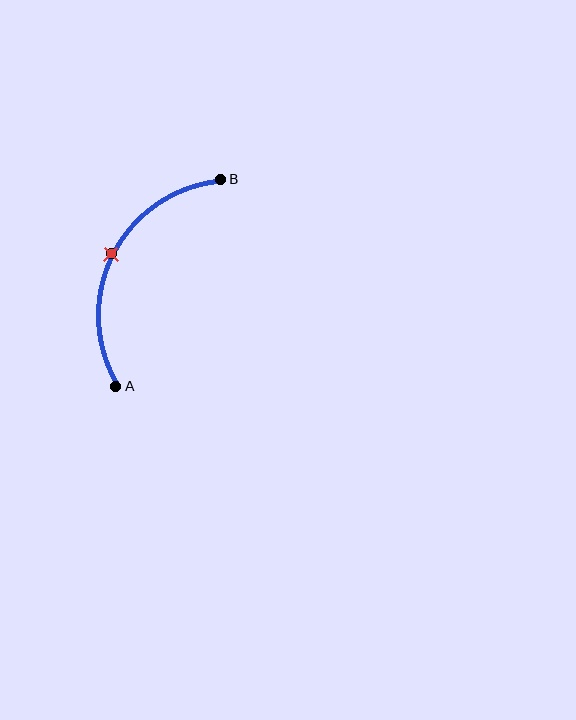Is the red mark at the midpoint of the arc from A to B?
Yes. The red mark lies on the arc at equal arc-length from both A and B — it is the arc midpoint.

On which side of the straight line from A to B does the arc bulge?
The arc bulges to the left of the straight line connecting A and B.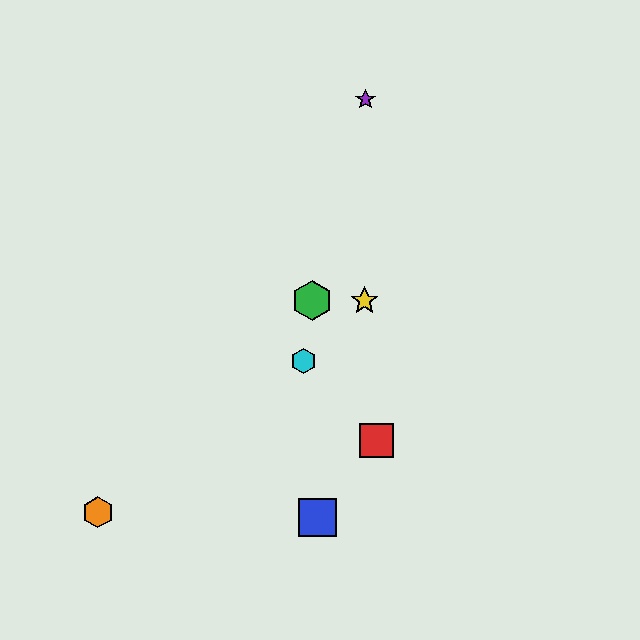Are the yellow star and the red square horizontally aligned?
No, the yellow star is at y≈301 and the red square is at y≈440.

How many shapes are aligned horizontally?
2 shapes (the green hexagon, the yellow star) are aligned horizontally.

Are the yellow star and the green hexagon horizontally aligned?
Yes, both are at y≈301.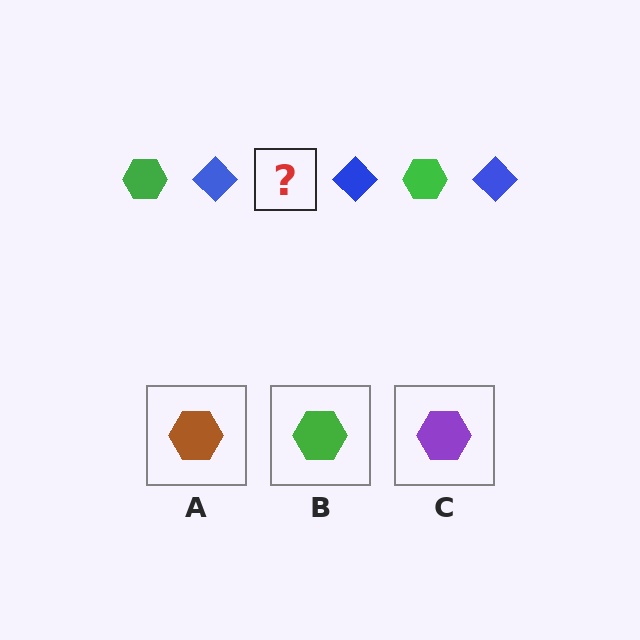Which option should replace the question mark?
Option B.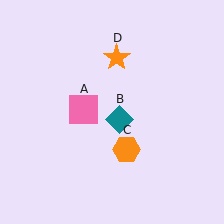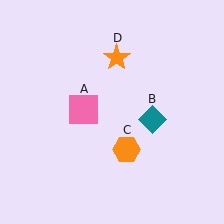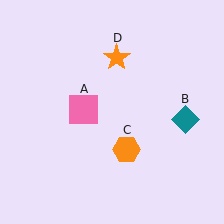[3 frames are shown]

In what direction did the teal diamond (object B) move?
The teal diamond (object B) moved right.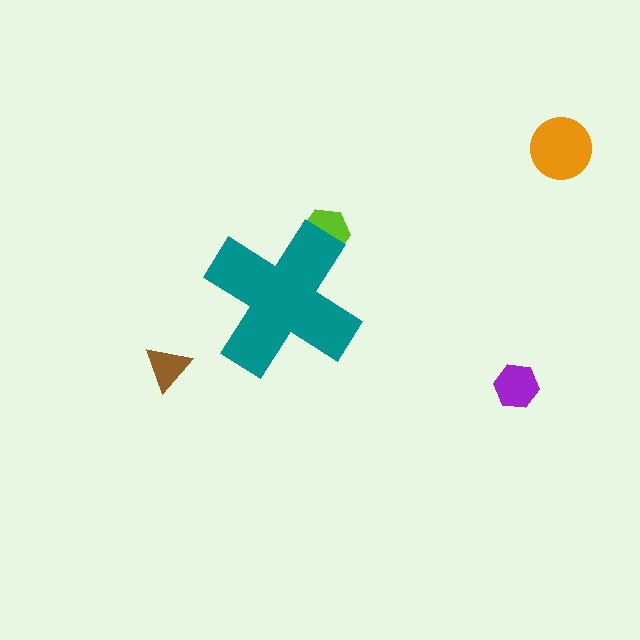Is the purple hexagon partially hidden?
No, the purple hexagon is fully visible.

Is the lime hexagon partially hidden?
Yes, the lime hexagon is partially hidden behind the teal cross.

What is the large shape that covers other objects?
A teal cross.